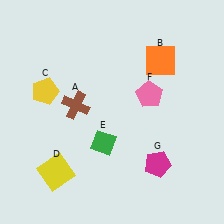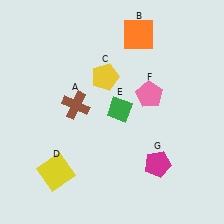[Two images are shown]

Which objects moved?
The objects that moved are: the orange square (B), the yellow pentagon (C), the green diamond (E).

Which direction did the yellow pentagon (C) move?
The yellow pentagon (C) moved right.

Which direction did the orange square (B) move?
The orange square (B) moved up.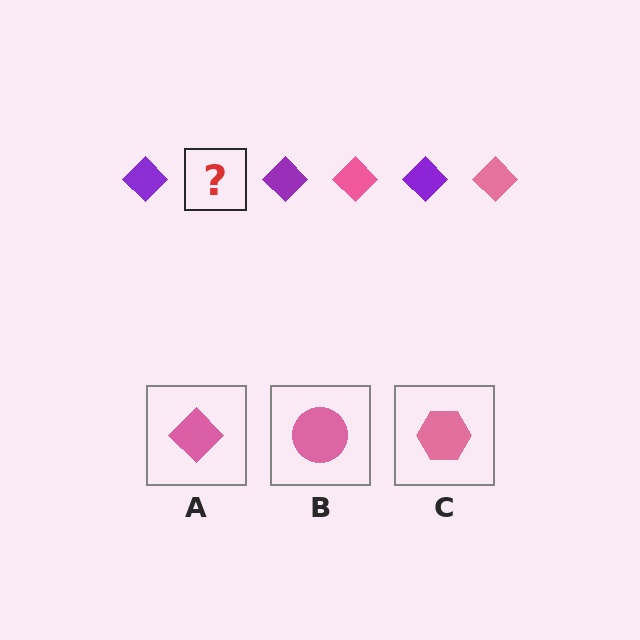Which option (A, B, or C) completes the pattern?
A.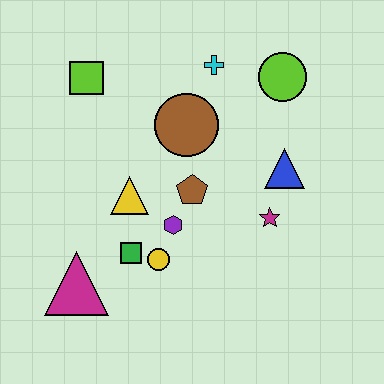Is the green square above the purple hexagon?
No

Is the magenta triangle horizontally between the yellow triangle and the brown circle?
No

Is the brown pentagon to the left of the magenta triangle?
No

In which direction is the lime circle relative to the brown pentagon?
The lime circle is above the brown pentagon.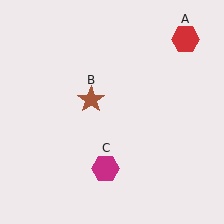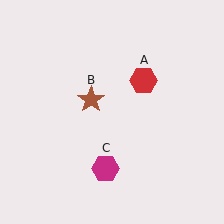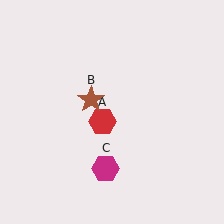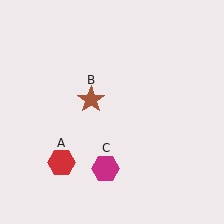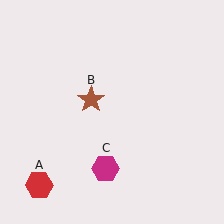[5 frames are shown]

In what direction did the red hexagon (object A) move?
The red hexagon (object A) moved down and to the left.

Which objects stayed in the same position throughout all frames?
Brown star (object B) and magenta hexagon (object C) remained stationary.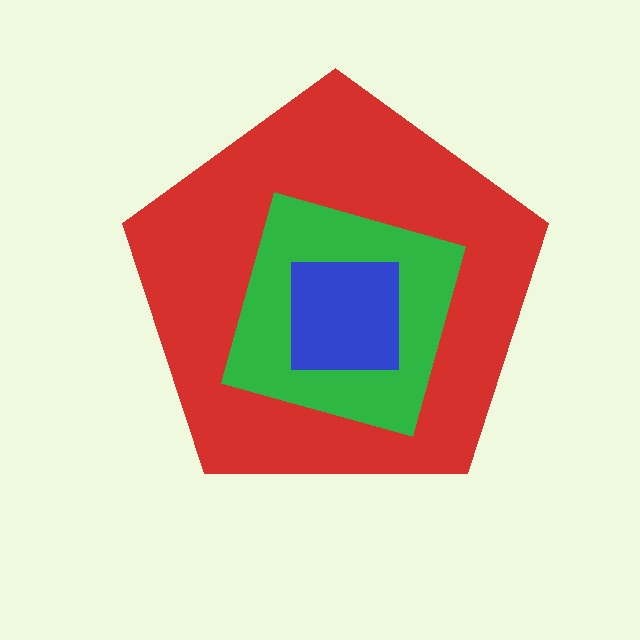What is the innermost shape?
The blue square.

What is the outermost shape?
The red pentagon.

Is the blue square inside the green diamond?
Yes.